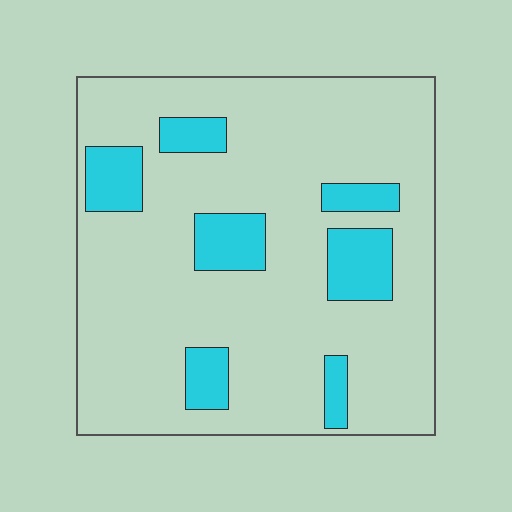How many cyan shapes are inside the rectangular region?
7.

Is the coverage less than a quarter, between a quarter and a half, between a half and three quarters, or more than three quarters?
Less than a quarter.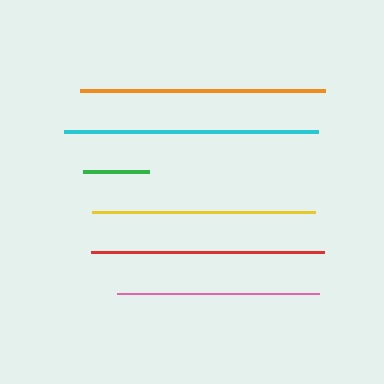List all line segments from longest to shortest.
From longest to shortest: cyan, orange, red, yellow, pink, green.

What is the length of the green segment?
The green segment is approximately 65 pixels long.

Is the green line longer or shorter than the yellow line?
The yellow line is longer than the green line.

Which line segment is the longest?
The cyan line is the longest at approximately 254 pixels.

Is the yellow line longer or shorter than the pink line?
The yellow line is longer than the pink line.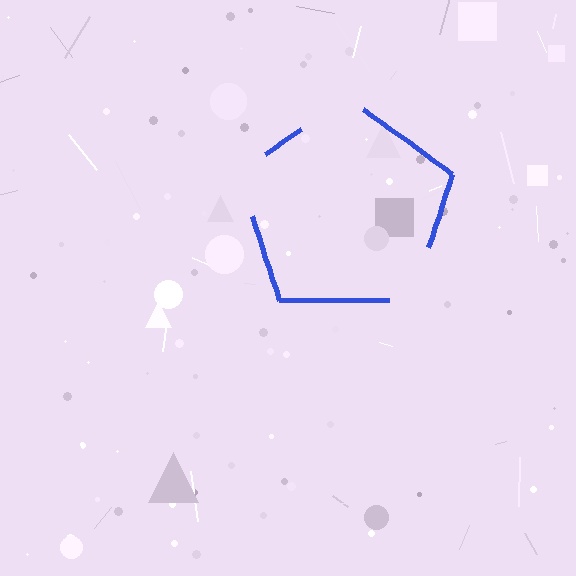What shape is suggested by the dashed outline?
The dashed outline suggests a pentagon.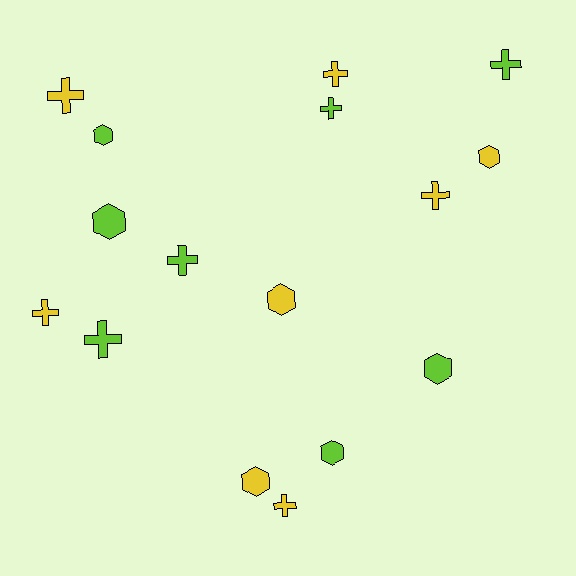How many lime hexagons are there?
There are 4 lime hexagons.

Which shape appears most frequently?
Cross, with 9 objects.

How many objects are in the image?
There are 16 objects.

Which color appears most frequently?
Lime, with 8 objects.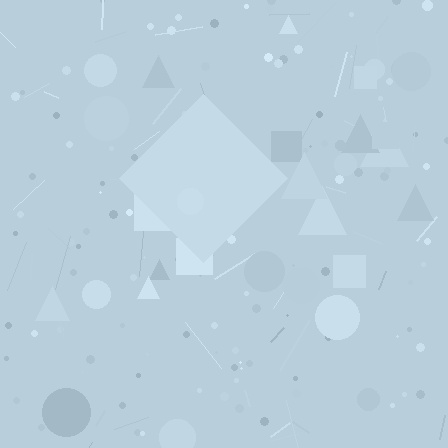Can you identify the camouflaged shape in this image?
The camouflaged shape is a diamond.